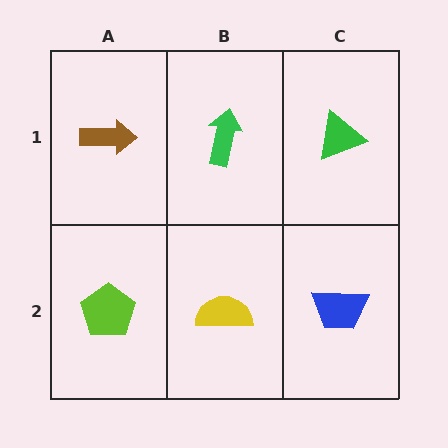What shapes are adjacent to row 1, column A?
A lime pentagon (row 2, column A), a green arrow (row 1, column B).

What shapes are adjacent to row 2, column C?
A green triangle (row 1, column C), a yellow semicircle (row 2, column B).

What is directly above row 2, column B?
A green arrow.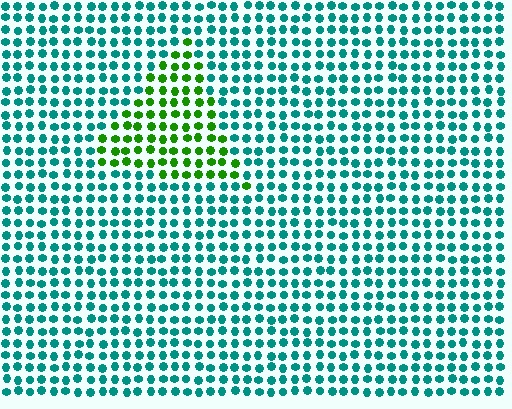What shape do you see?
I see a triangle.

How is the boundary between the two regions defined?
The boundary is defined purely by a slight shift in hue (about 61 degrees). Spacing, size, and orientation are identical on both sides.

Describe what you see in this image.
The image is filled with small teal elements in a uniform arrangement. A triangle-shaped region is visible where the elements are tinted to a slightly different hue, forming a subtle color boundary.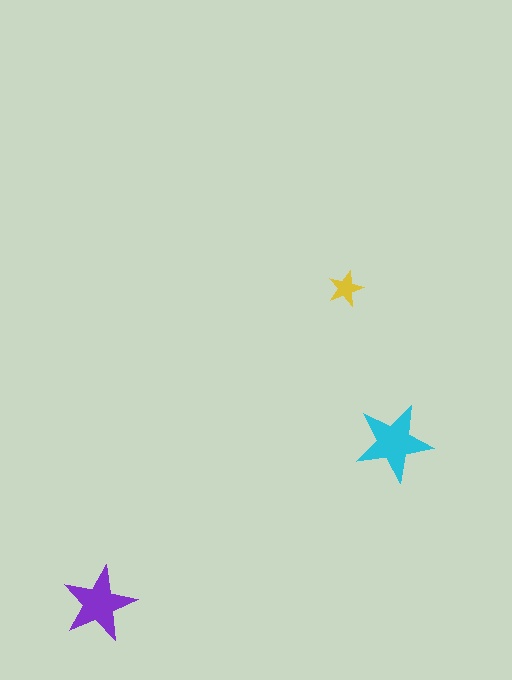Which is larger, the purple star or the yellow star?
The purple one.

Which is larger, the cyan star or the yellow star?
The cyan one.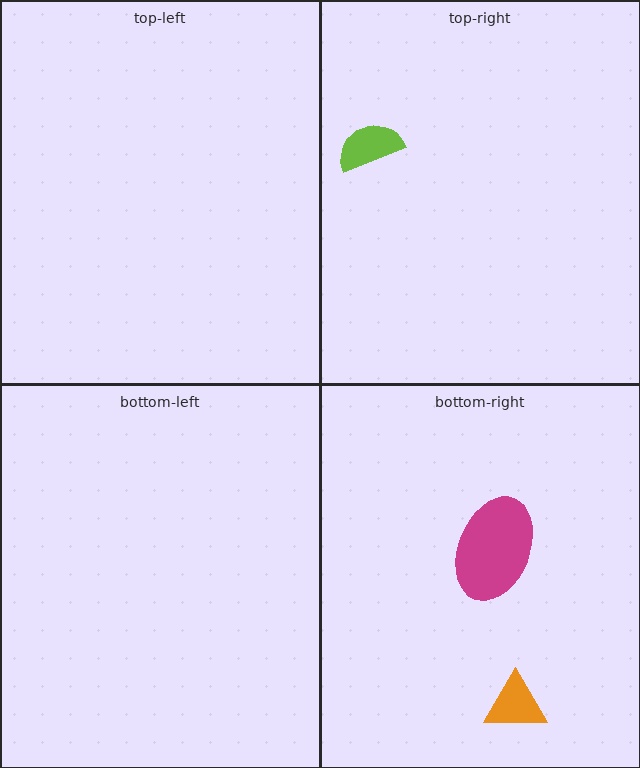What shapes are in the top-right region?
The lime semicircle.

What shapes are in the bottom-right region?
The orange triangle, the magenta ellipse.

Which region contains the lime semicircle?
The top-right region.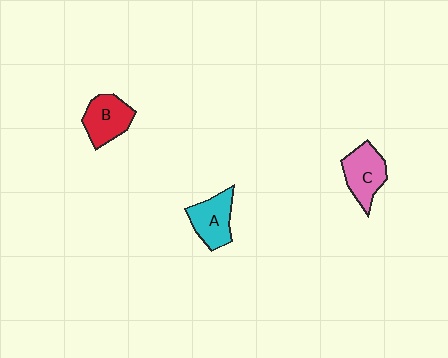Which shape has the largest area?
Shape C (pink).